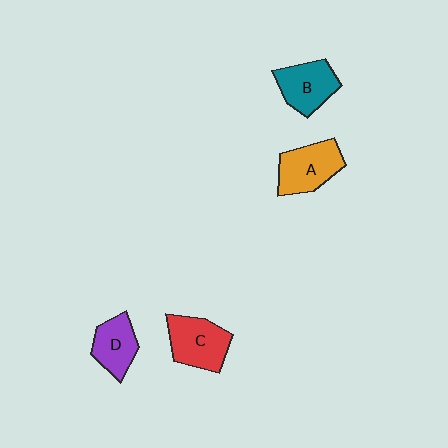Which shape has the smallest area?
Shape D (purple).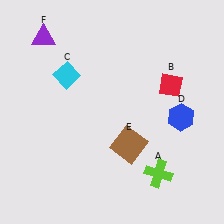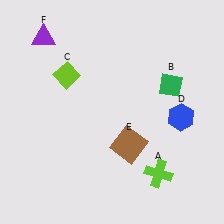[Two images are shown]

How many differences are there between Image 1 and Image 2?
There are 2 differences between the two images.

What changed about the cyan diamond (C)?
In Image 1, C is cyan. In Image 2, it changed to lime.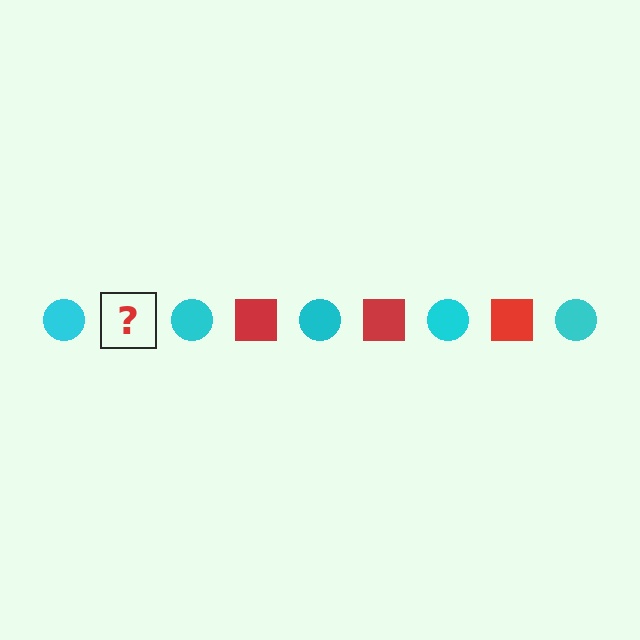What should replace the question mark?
The question mark should be replaced with a red square.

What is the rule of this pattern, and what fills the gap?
The rule is that the pattern alternates between cyan circle and red square. The gap should be filled with a red square.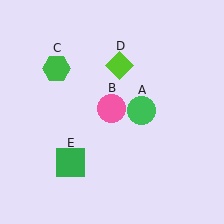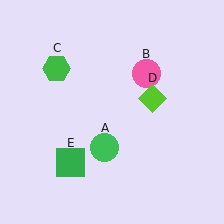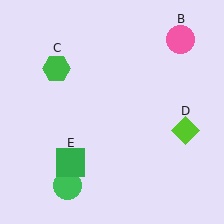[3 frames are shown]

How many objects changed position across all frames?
3 objects changed position: green circle (object A), pink circle (object B), lime diamond (object D).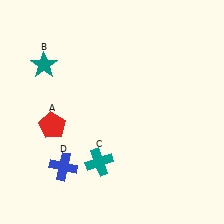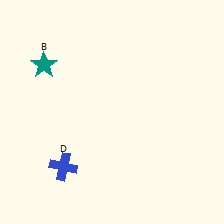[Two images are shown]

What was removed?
The teal cross (C), the red pentagon (A) were removed in Image 2.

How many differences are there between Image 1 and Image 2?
There are 2 differences between the two images.